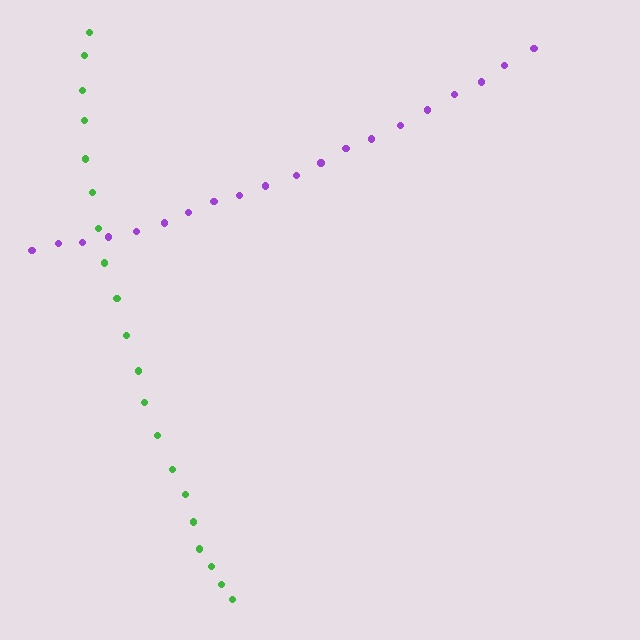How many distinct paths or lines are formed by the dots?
There are 2 distinct paths.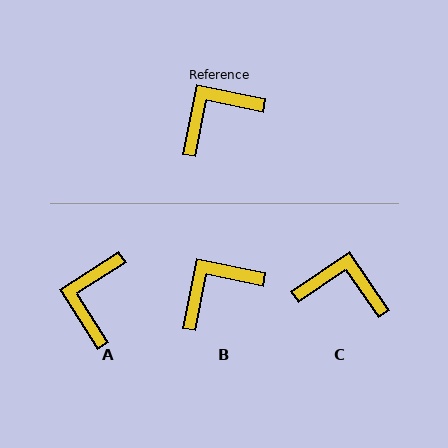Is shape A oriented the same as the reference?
No, it is off by about 44 degrees.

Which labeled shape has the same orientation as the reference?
B.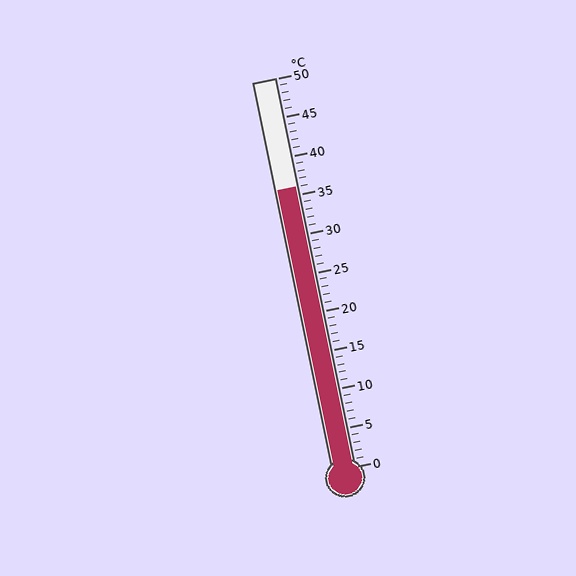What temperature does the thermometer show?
The thermometer shows approximately 36°C.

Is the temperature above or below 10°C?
The temperature is above 10°C.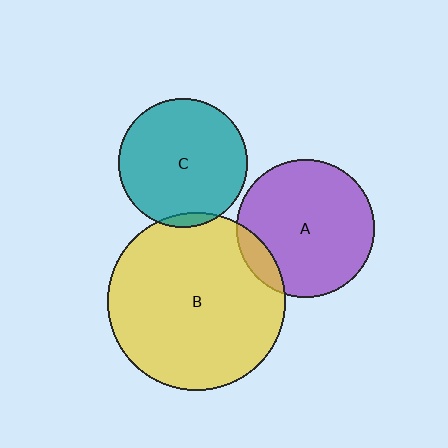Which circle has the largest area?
Circle B (yellow).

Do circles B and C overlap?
Yes.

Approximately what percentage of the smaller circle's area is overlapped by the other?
Approximately 5%.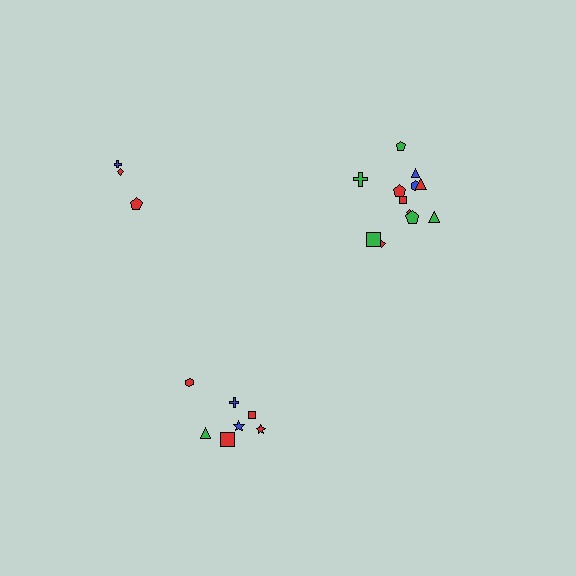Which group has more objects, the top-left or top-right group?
The top-right group.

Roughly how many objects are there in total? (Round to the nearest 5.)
Roughly 20 objects in total.